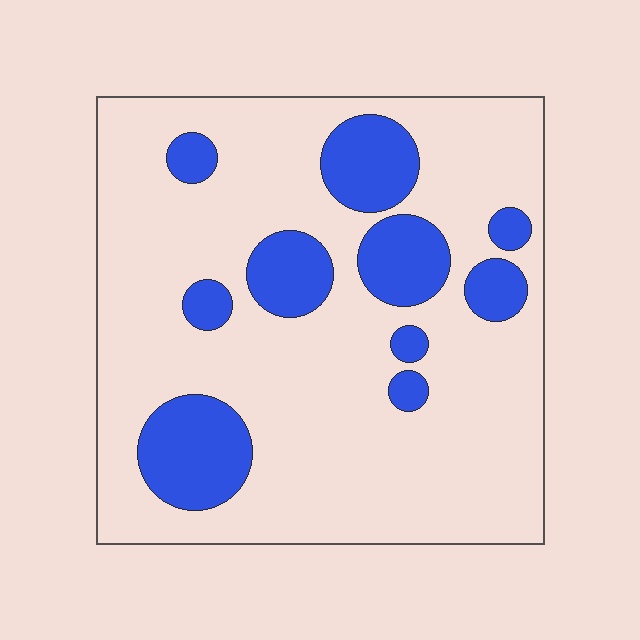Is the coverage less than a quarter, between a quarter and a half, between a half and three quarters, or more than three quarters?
Less than a quarter.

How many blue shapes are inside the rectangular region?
10.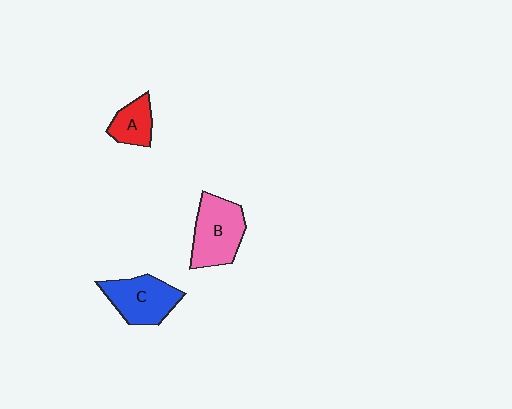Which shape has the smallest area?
Shape A (red).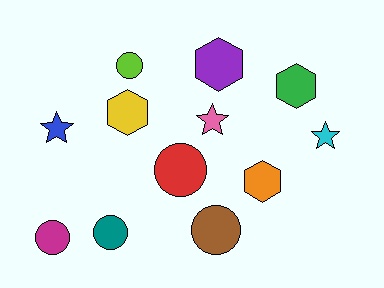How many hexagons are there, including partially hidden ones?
There are 4 hexagons.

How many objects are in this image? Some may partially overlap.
There are 12 objects.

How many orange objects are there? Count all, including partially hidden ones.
There is 1 orange object.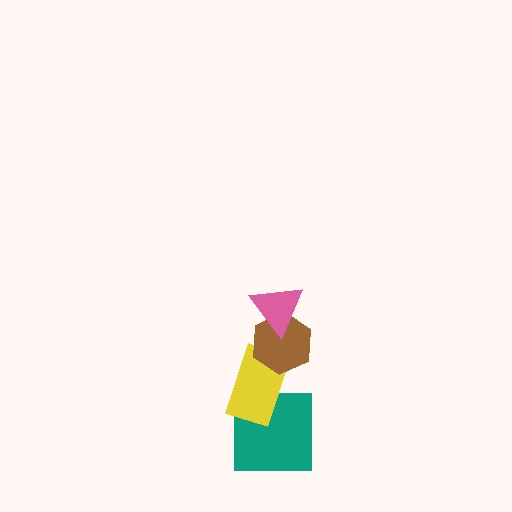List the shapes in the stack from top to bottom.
From top to bottom: the pink triangle, the brown hexagon, the yellow rectangle, the teal square.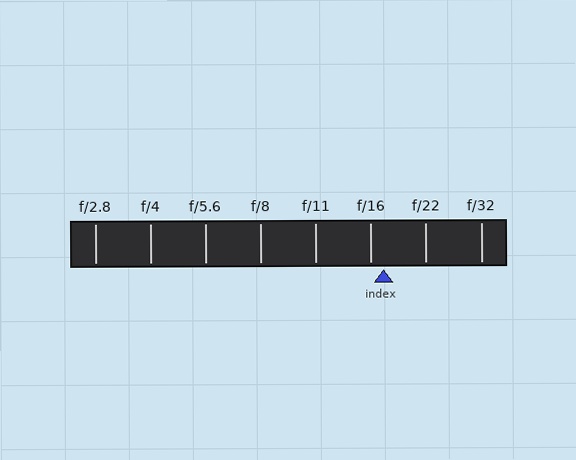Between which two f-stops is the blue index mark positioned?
The index mark is between f/16 and f/22.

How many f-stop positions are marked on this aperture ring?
There are 8 f-stop positions marked.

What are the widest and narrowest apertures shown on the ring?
The widest aperture shown is f/2.8 and the narrowest is f/32.